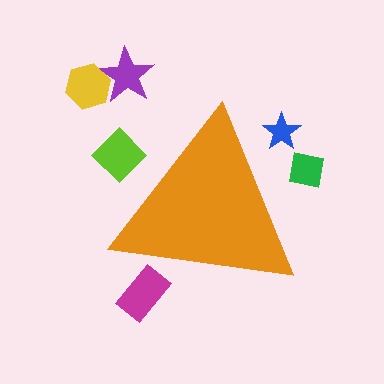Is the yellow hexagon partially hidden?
No, the yellow hexagon is fully visible.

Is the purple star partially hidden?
No, the purple star is fully visible.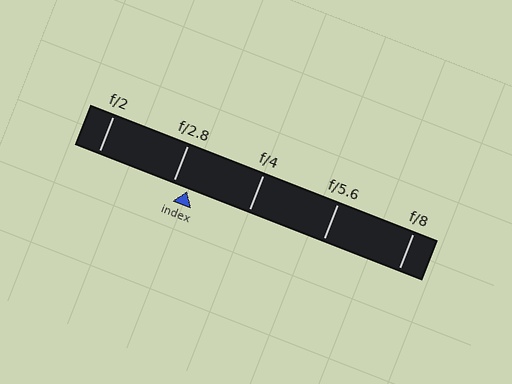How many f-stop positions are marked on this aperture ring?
There are 5 f-stop positions marked.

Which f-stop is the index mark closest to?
The index mark is closest to f/2.8.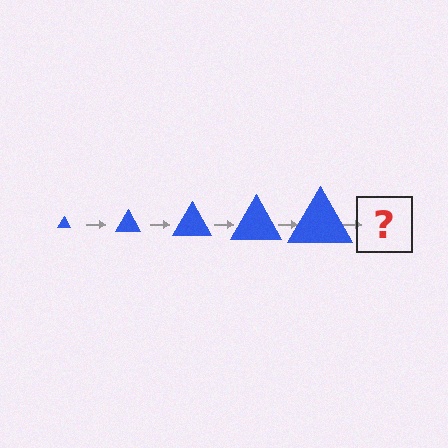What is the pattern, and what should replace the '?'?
The pattern is that the triangle gets progressively larger each step. The '?' should be a blue triangle, larger than the previous one.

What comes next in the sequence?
The next element should be a blue triangle, larger than the previous one.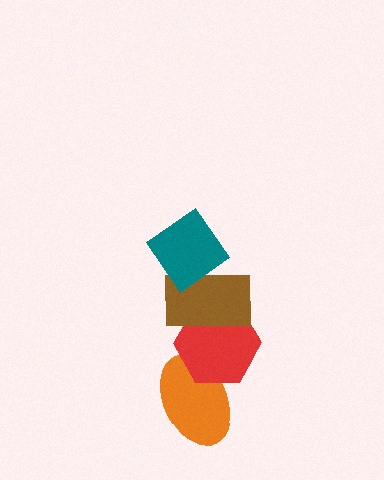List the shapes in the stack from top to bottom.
From top to bottom: the teal diamond, the brown rectangle, the red hexagon, the orange ellipse.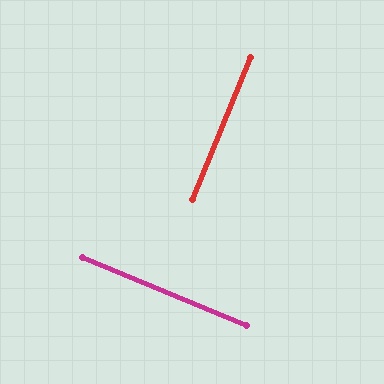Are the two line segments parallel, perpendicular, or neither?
Perpendicular — they meet at approximately 89°.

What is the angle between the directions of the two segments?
Approximately 89 degrees.